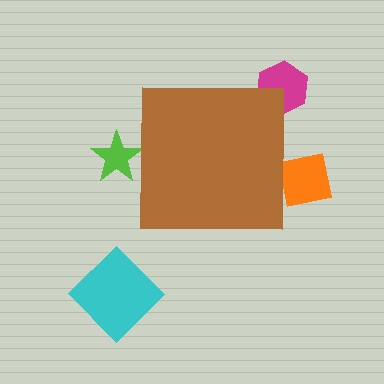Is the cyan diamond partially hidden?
No, the cyan diamond is fully visible.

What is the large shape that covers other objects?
A brown square.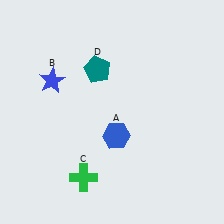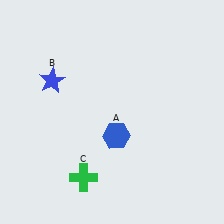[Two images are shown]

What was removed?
The teal pentagon (D) was removed in Image 2.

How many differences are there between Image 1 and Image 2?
There is 1 difference between the two images.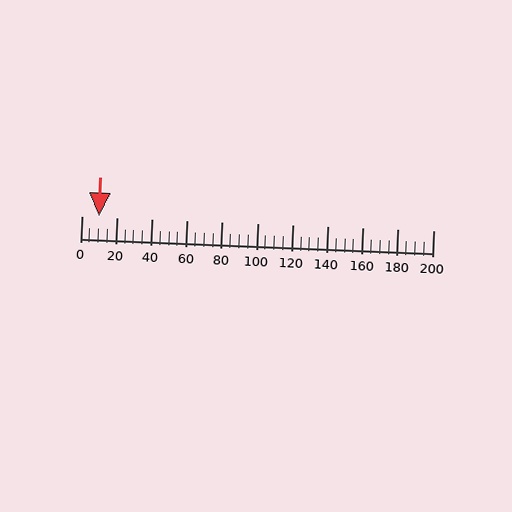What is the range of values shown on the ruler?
The ruler shows values from 0 to 200.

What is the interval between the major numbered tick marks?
The major tick marks are spaced 20 units apart.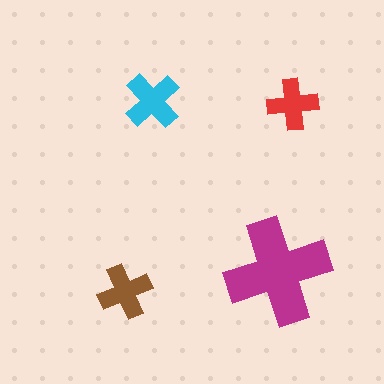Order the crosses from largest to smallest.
the magenta one, the cyan one, the brown one, the red one.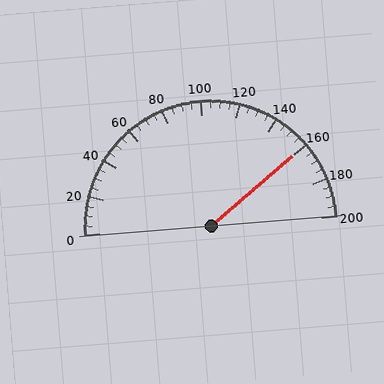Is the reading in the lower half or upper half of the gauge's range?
The reading is in the upper half of the range (0 to 200).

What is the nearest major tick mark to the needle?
The nearest major tick mark is 160.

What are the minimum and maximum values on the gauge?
The gauge ranges from 0 to 200.